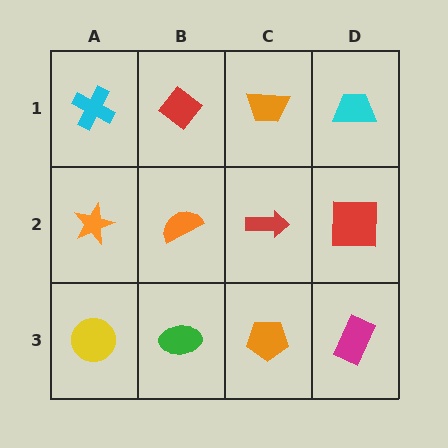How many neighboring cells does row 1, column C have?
3.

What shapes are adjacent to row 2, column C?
An orange trapezoid (row 1, column C), an orange pentagon (row 3, column C), an orange semicircle (row 2, column B), a red square (row 2, column D).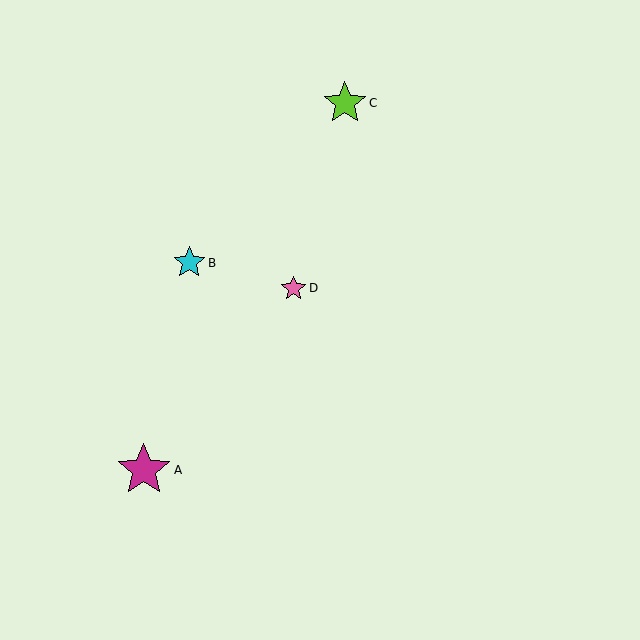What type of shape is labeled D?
Shape D is a pink star.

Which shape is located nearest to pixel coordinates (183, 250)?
The cyan star (labeled B) at (189, 263) is nearest to that location.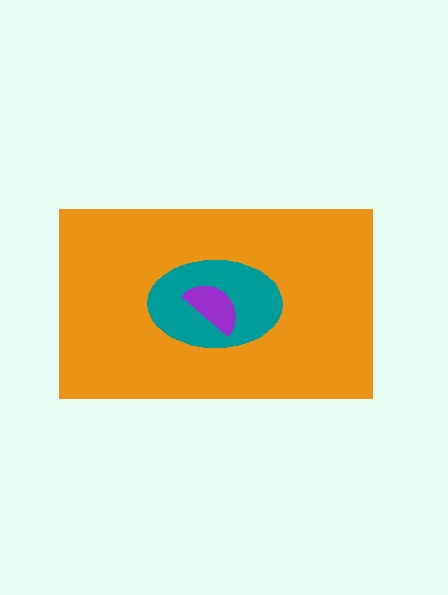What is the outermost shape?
The orange rectangle.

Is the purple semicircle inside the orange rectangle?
Yes.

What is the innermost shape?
The purple semicircle.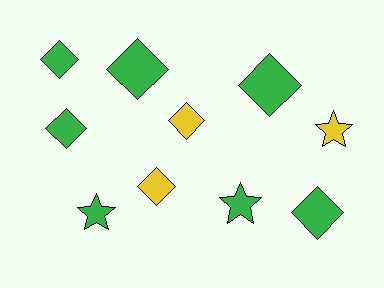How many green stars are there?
There are 2 green stars.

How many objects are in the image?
There are 10 objects.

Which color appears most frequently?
Green, with 7 objects.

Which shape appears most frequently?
Diamond, with 7 objects.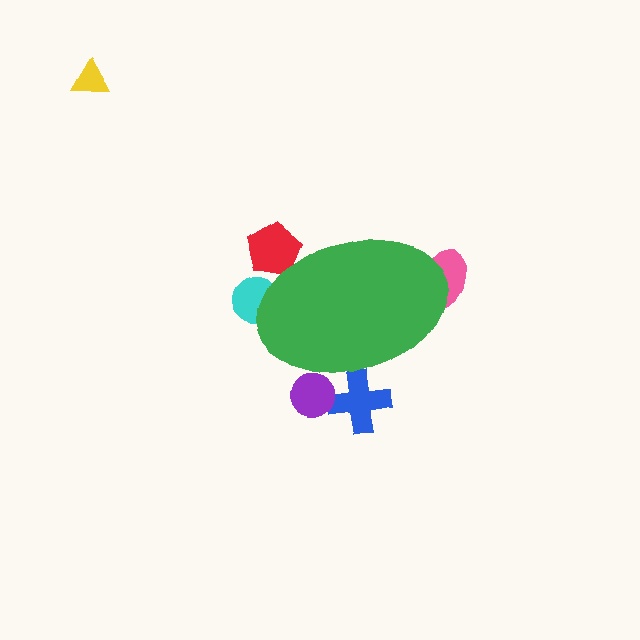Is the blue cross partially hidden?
Yes, the blue cross is partially hidden behind the green ellipse.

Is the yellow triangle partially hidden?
No, the yellow triangle is fully visible.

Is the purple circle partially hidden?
Yes, the purple circle is partially hidden behind the green ellipse.